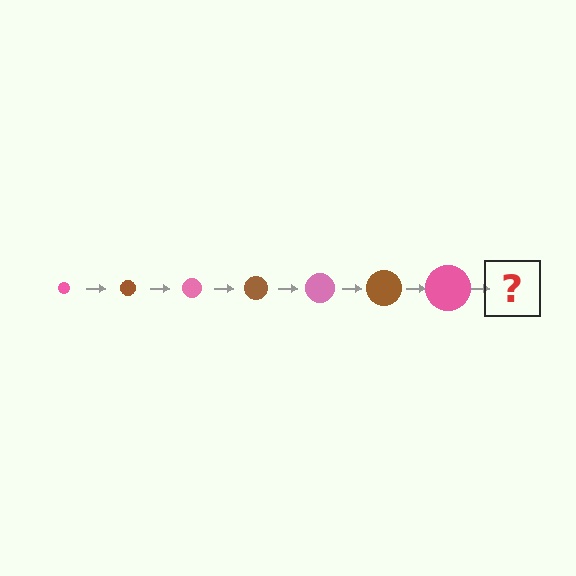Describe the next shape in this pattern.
It should be a brown circle, larger than the previous one.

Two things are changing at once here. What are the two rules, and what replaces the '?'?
The two rules are that the circle grows larger each step and the color cycles through pink and brown. The '?' should be a brown circle, larger than the previous one.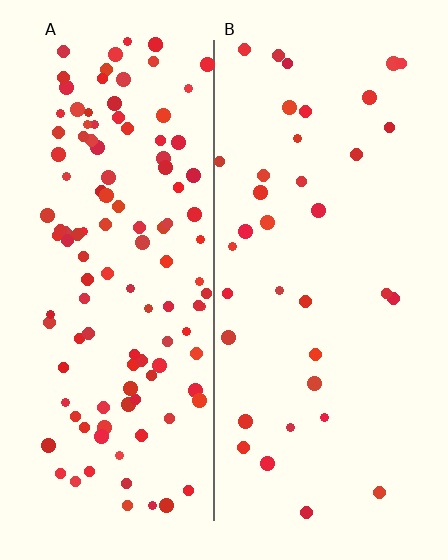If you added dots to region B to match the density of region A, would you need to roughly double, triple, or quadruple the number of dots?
Approximately triple.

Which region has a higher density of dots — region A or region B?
A (the left).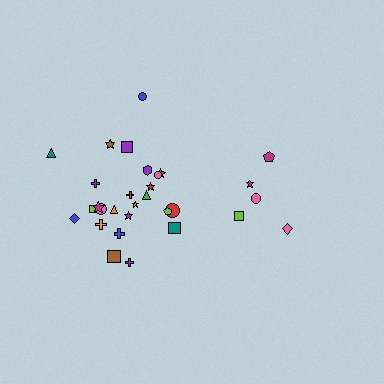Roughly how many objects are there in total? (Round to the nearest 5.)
Roughly 30 objects in total.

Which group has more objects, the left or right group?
The left group.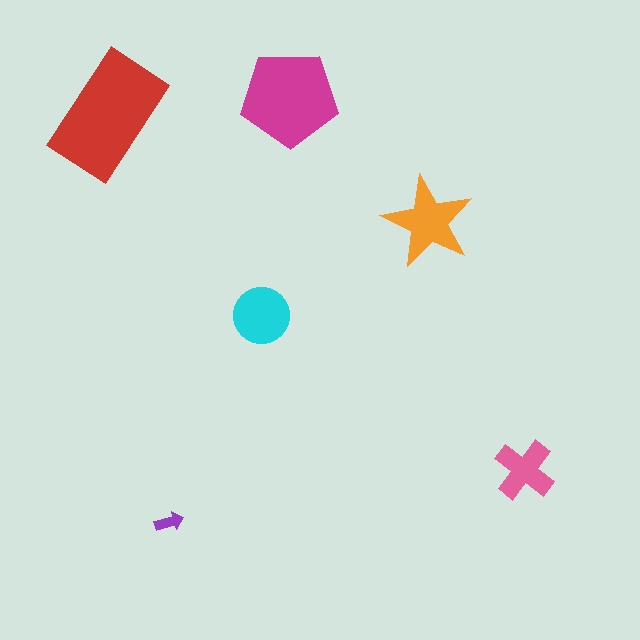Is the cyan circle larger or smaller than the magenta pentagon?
Smaller.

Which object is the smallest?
The purple arrow.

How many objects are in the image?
There are 6 objects in the image.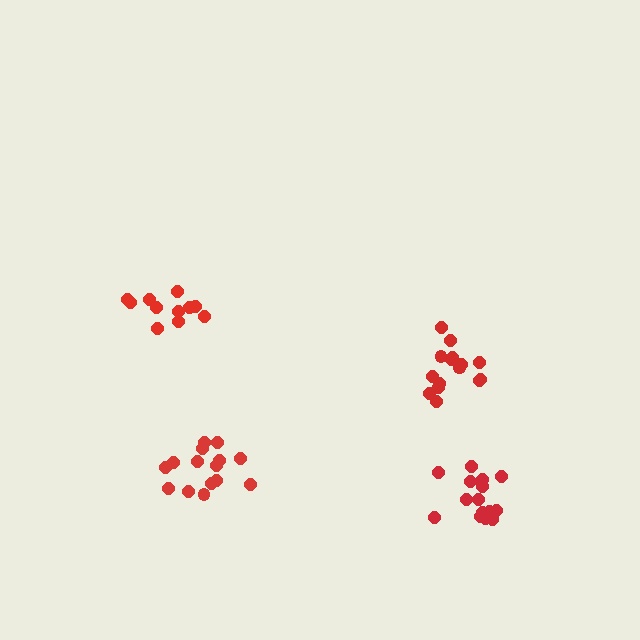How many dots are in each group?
Group 1: 15 dots, Group 2: 15 dots, Group 3: 15 dots, Group 4: 11 dots (56 total).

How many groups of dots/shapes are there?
There are 4 groups.